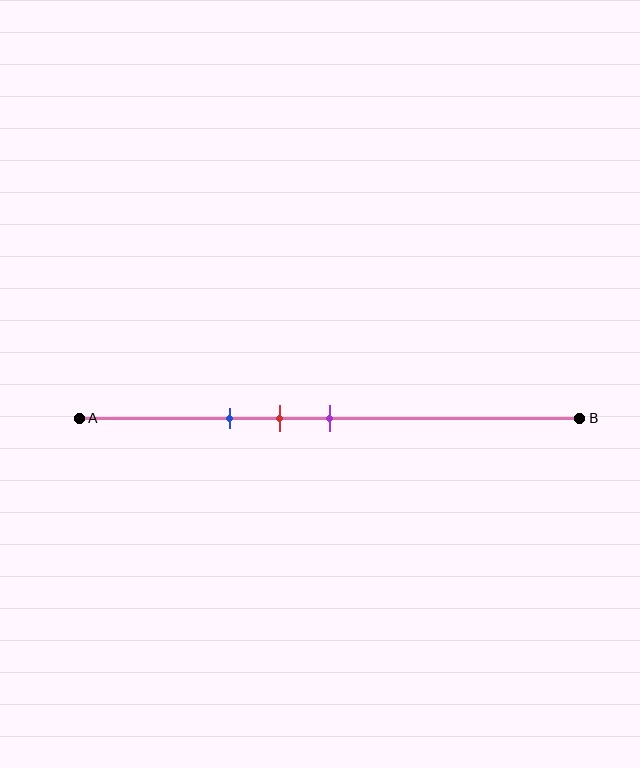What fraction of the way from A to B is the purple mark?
The purple mark is approximately 50% (0.5) of the way from A to B.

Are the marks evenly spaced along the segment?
Yes, the marks are approximately evenly spaced.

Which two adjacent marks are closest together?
The red and purple marks are the closest adjacent pair.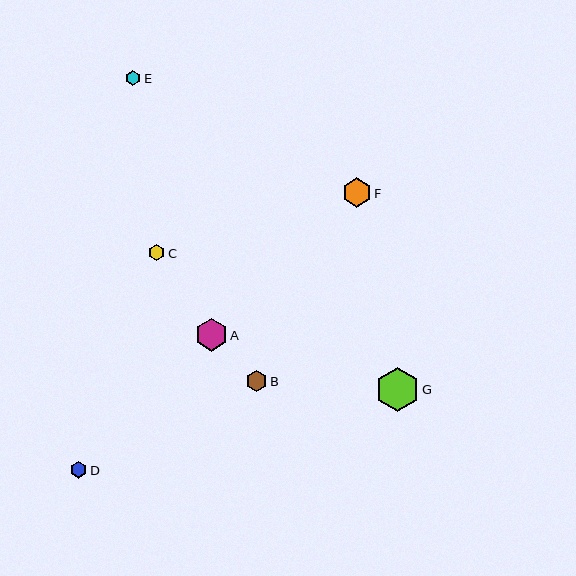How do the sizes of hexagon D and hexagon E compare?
Hexagon D and hexagon E are approximately the same size.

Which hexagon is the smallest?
Hexagon E is the smallest with a size of approximately 16 pixels.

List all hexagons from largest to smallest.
From largest to smallest: G, A, F, B, C, D, E.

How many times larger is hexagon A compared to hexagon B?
Hexagon A is approximately 1.5 times the size of hexagon B.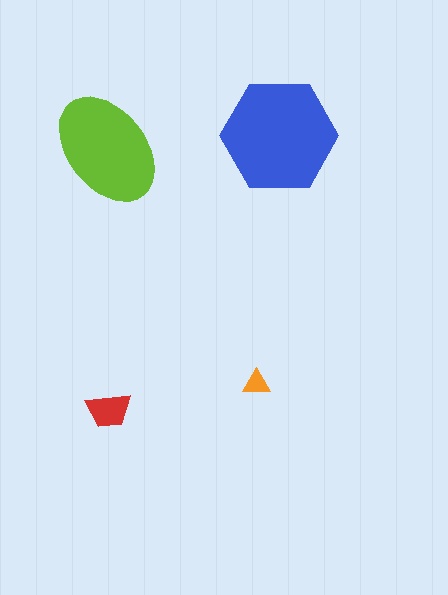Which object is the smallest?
The orange triangle.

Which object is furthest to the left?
The lime ellipse is leftmost.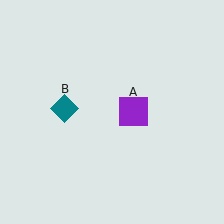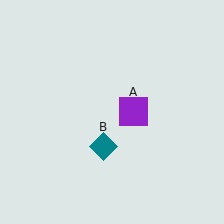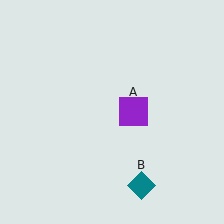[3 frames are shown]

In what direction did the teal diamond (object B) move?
The teal diamond (object B) moved down and to the right.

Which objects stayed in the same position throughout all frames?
Purple square (object A) remained stationary.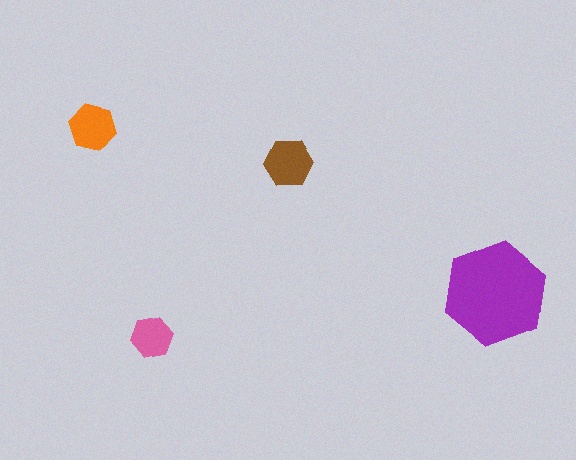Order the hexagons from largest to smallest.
the purple one, the brown one, the orange one, the pink one.